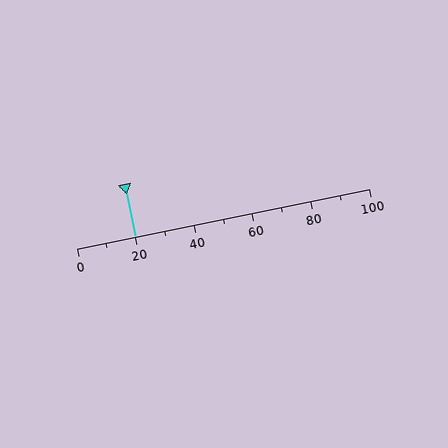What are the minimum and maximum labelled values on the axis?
The axis runs from 0 to 100.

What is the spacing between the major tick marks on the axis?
The major ticks are spaced 20 apart.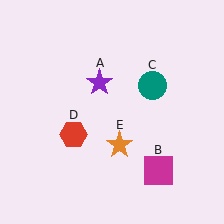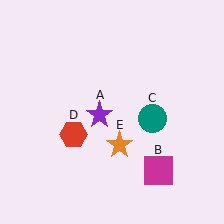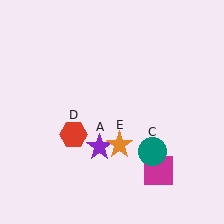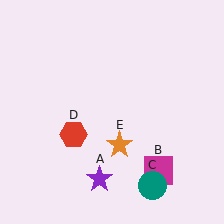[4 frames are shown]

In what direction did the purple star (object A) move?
The purple star (object A) moved down.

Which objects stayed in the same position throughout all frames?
Magenta square (object B) and red hexagon (object D) and orange star (object E) remained stationary.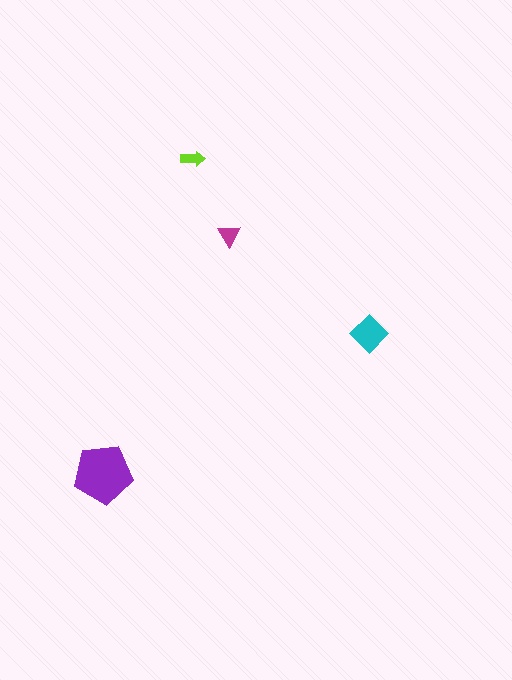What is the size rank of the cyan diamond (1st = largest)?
2nd.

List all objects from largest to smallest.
The purple pentagon, the cyan diamond, the magenta triangle, the lime arrow.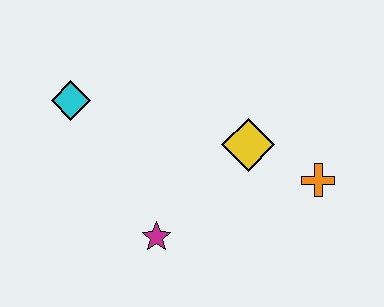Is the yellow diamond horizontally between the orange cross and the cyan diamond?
Yes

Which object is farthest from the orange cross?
The cyan diamond is farthest from the orange cross.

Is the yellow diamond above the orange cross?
Yes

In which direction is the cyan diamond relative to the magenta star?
The cyan diamond is above the magenta star.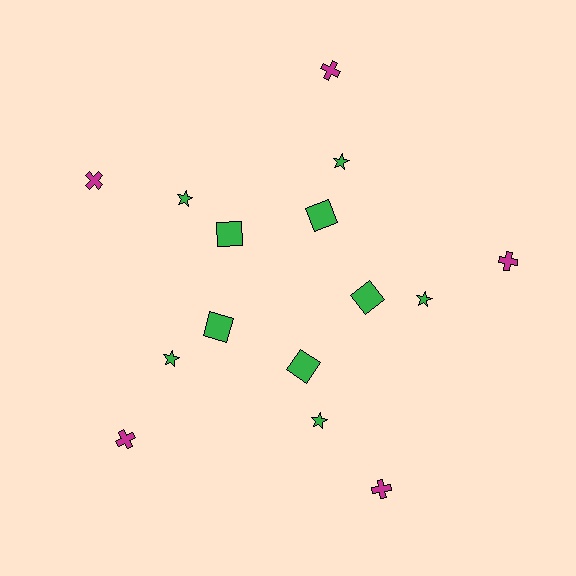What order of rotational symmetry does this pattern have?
This pattern has 5-fold rotational symmetry.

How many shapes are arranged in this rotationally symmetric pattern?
There are 15 shapes, arranged in 5 groups of 3.